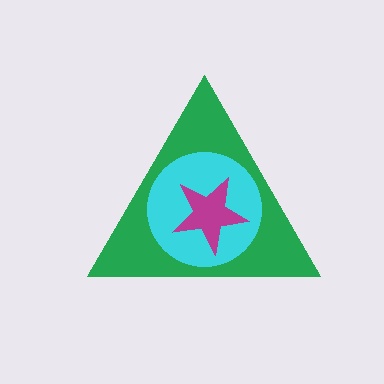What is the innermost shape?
The magenta star.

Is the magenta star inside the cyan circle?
Yes.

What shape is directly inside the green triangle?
The cyan circle.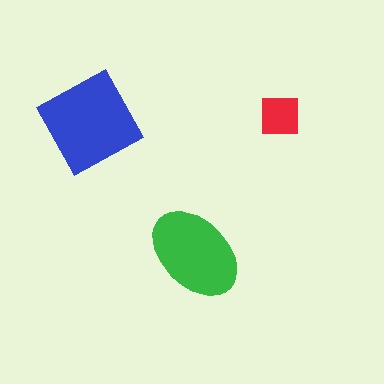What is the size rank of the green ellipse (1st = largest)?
2nd.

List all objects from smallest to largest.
The red square, the green ellipse, the blue diamond.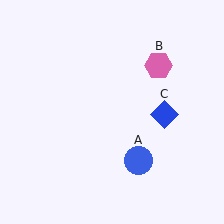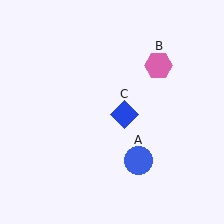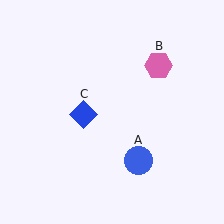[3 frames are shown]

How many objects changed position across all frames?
1 object changed position: blue diamond (object C).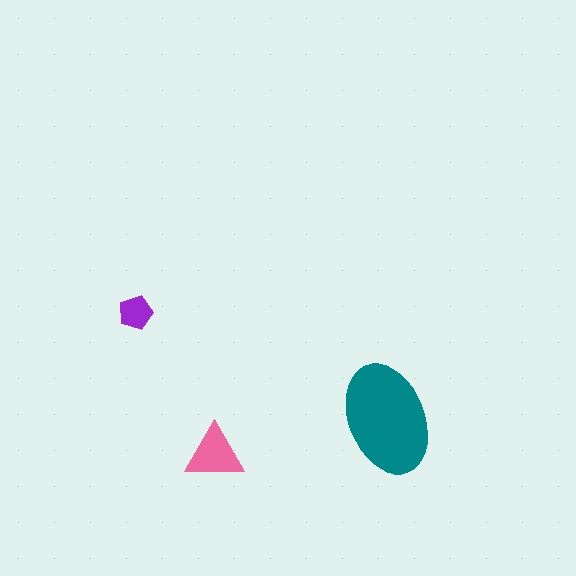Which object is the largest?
The teal ellipse.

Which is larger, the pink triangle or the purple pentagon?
The pink triangle.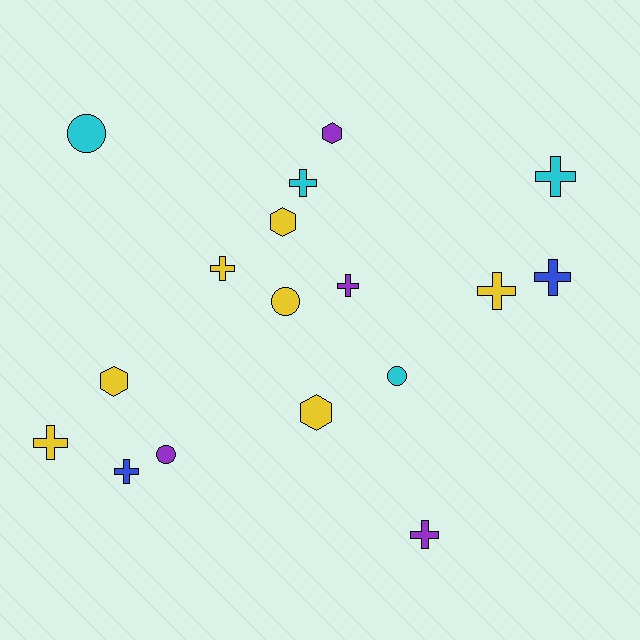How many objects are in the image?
There are 17 objects.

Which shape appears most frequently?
Cross, with 9 objects.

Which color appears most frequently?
Yellow, with 7 objects.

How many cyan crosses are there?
There are 2 cyan crosses.